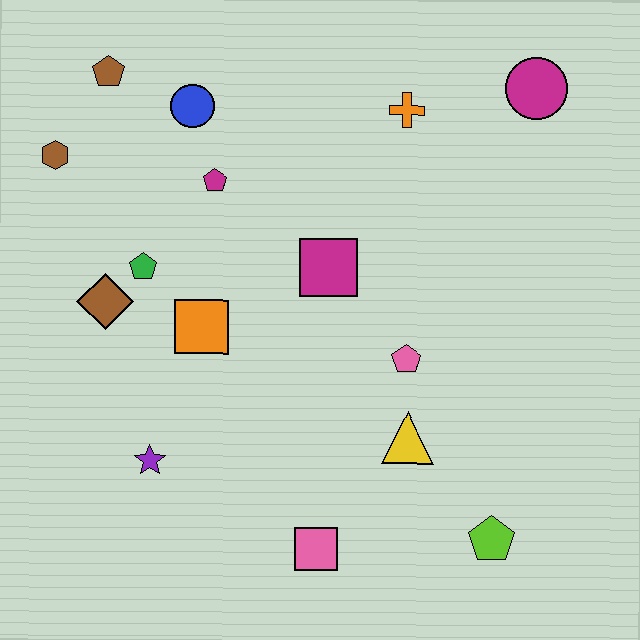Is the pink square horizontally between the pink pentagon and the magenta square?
No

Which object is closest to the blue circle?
The magenta pentagon is closest to the blue circle.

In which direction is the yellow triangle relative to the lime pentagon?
The yellow triangle is above the lime pentagon.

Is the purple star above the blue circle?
No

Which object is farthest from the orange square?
The magenta circle is farthest from the orange square.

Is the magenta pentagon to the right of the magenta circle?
No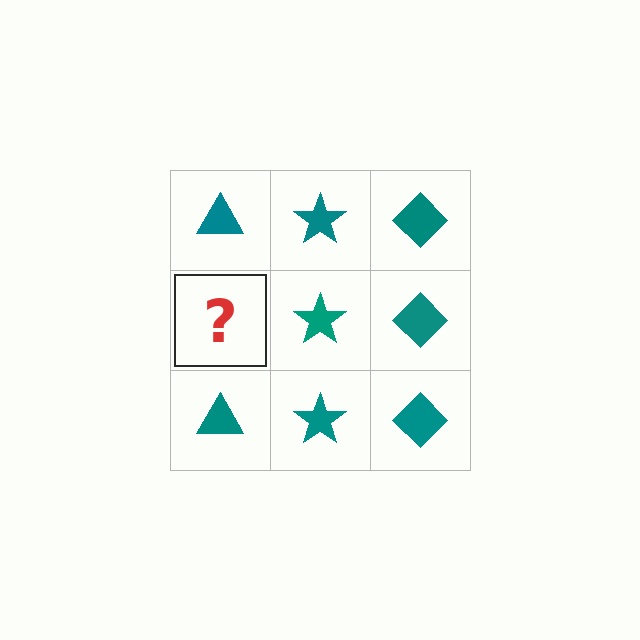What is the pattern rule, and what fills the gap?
The rule is that each column has a consistent shape. The gap should be filled with a teal triangle.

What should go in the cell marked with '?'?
The missing cell should contain a teal triangle.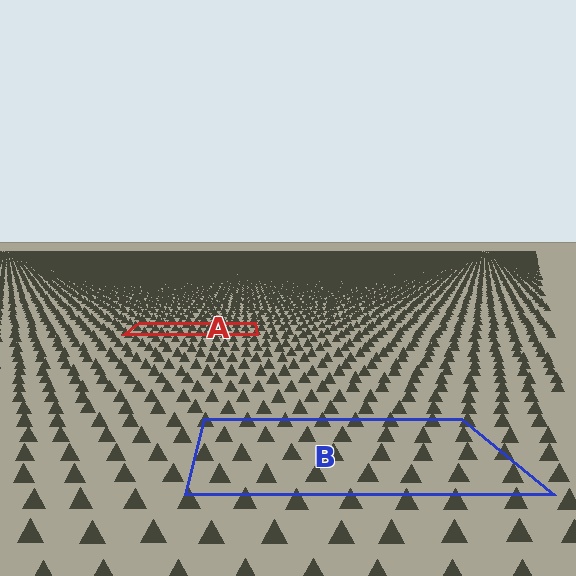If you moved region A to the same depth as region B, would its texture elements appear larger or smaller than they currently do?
They would appear larger. At a closer depth, the same texture elements are projected at a bigger on-screen size.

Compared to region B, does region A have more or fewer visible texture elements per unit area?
Region A has more texture elements per unit area — they are packed more densely because it is farther away.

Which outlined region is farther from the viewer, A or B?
Region A is farther from the viewer — the texture elements inside it appear smaller and more densely packed.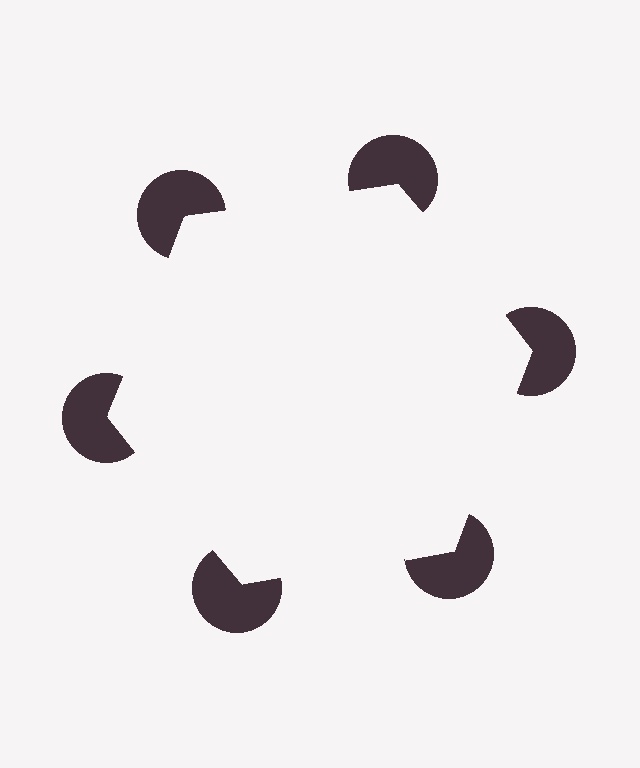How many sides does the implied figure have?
6 sides.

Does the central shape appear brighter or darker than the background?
It typically appears slightly brighter than the background, even though no actual brightness change is drawn.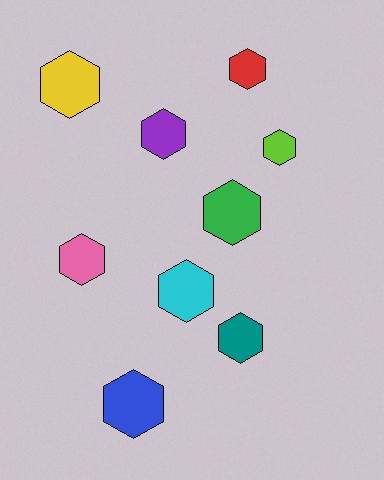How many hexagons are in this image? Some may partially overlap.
There are 9 hexagons.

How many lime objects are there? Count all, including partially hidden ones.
There is 1 lime object.